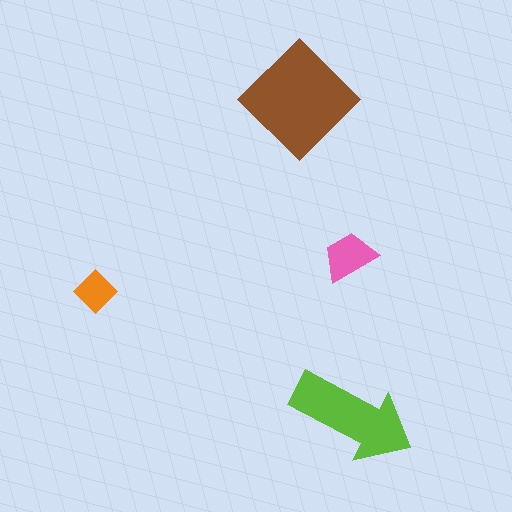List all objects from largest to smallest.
The brown diamond, the lime arrow, the pink trapezoid, the orange diamond.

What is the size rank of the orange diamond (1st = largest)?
4th.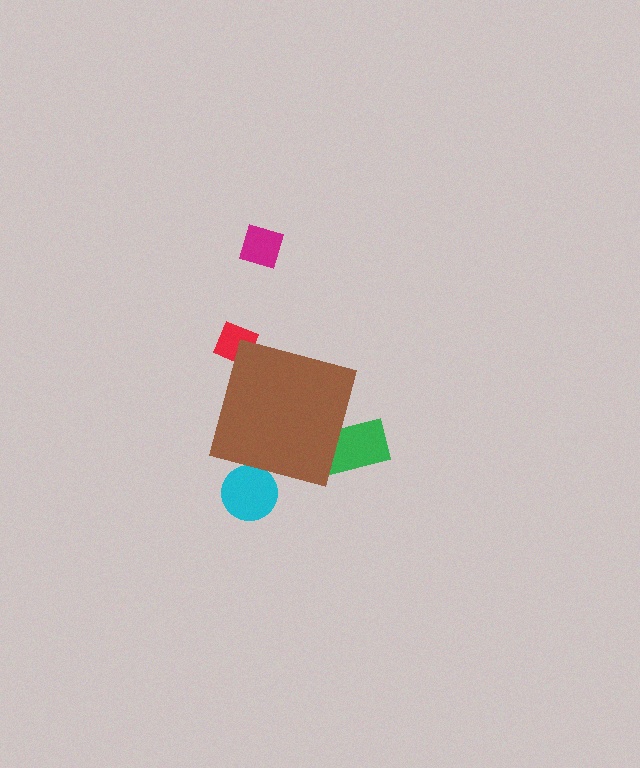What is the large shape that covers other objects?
A brown square.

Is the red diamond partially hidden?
Yes, the red diamond is partially hidden behind the brown square.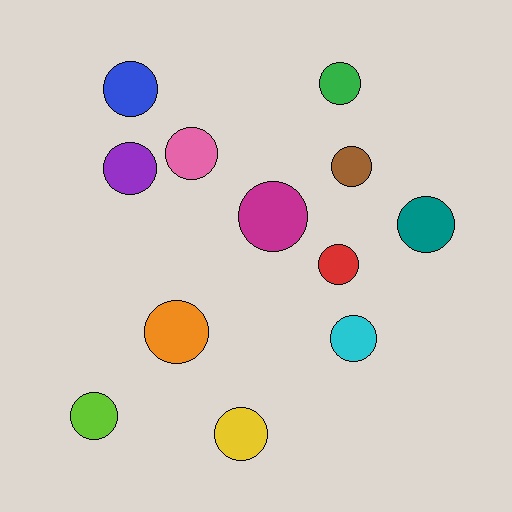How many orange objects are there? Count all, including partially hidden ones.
There is 1 orange object.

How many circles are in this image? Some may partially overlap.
There are 12 circles.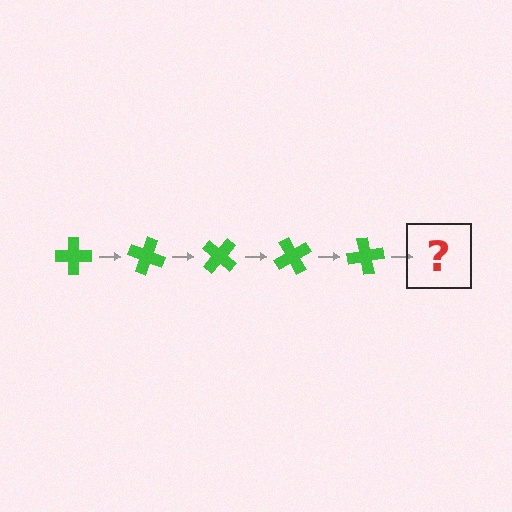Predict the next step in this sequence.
The next step is a green cross rotated 100 degrees.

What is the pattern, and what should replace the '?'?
The pattern is that the cross rotates 20 degrees each step. The '?' should be a green cross rotated 100 degrees.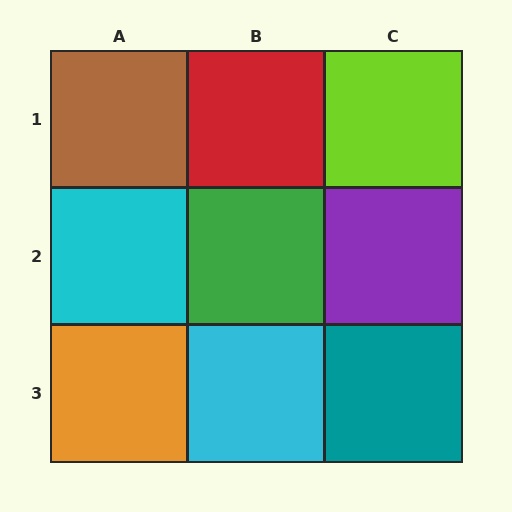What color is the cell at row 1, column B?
Red.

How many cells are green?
1 cell is green.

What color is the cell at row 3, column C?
Teal.